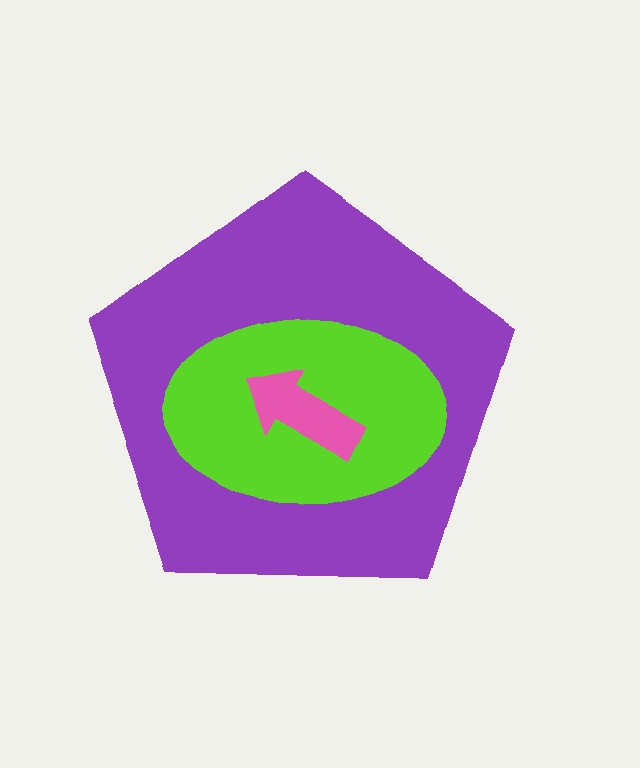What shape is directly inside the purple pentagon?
The lime ellipse.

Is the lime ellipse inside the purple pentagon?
Yes.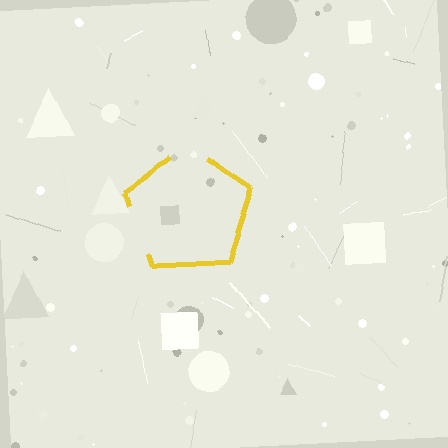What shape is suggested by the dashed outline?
The dashed outline suggests a pentagon.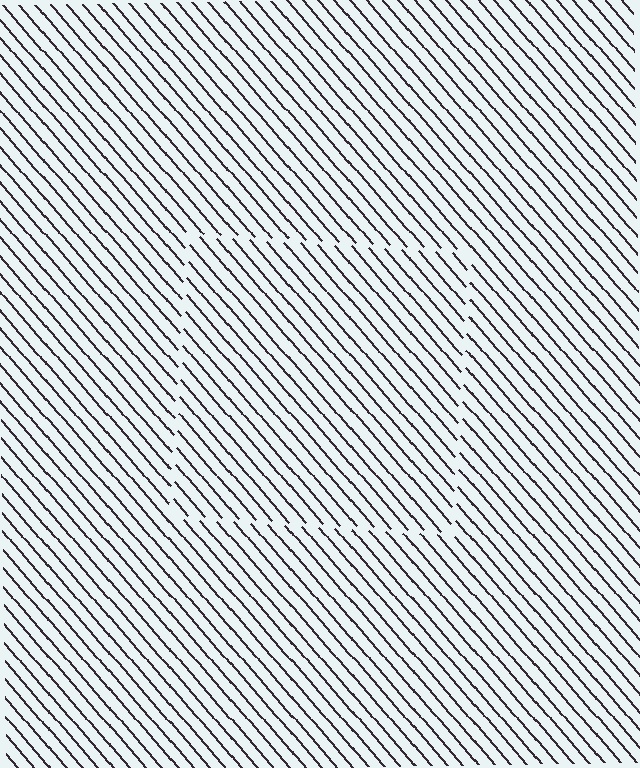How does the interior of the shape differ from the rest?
The interior of the shape contains the same grating, shifted by half a period — the contour is defined by the phase discontinuity where line-ends from the inner and outer gratings abut.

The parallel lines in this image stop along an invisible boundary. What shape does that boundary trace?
An illusory square. The interior of the shape contains the same grating, shifted by half a period — the contour is defined by the phase discontinuity where line-ends from the inner and outer gratings abut.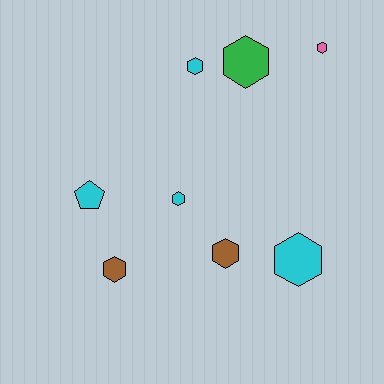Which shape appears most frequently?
Hexagon, with 7 objects.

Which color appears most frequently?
Cyan, with 4 objects.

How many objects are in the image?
There are 8 objects.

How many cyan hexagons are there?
There are 3 cyan hexagons.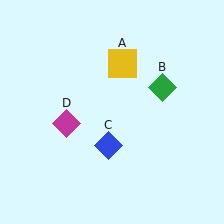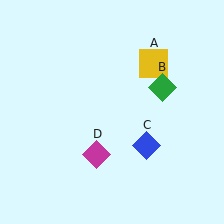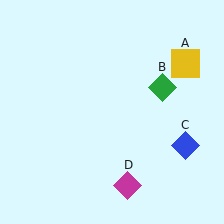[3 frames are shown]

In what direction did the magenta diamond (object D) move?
The magenta diamond (object D) moved down and to the right.